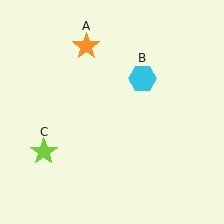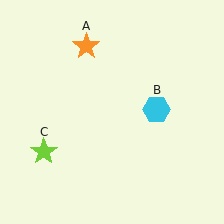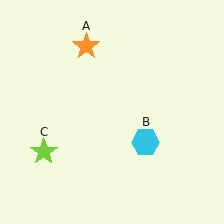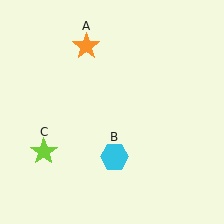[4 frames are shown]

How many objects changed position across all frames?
1 object changed position: cyan hexagon (object B).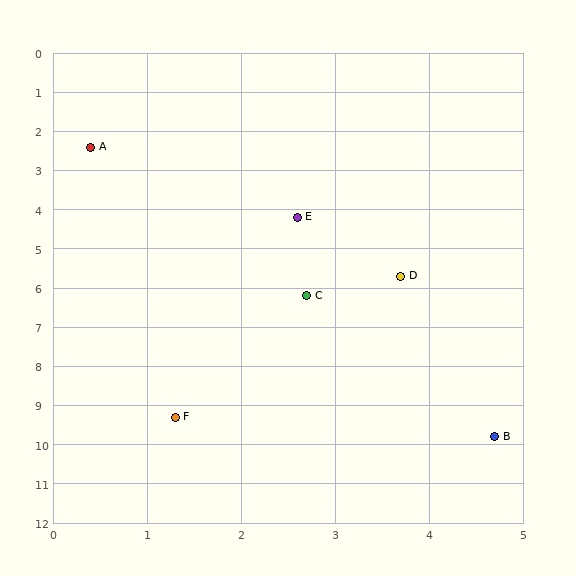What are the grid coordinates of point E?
Point E is at approximately (2.6, 4.2).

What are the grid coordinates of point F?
Point F is at approximately (1.3, 9.3).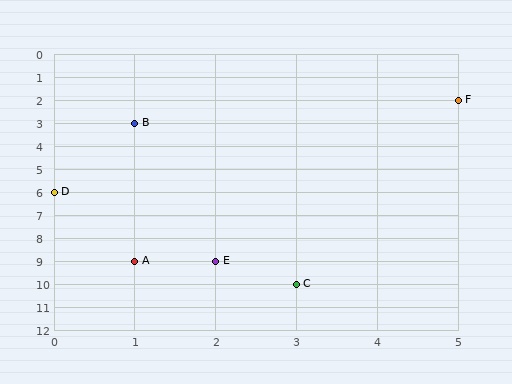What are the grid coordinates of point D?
Point D is at grid coordinates (0, 6).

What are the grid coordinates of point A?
Point A is at grid coordinates (1, 9).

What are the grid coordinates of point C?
Point C is at grid coordinates (3, 10).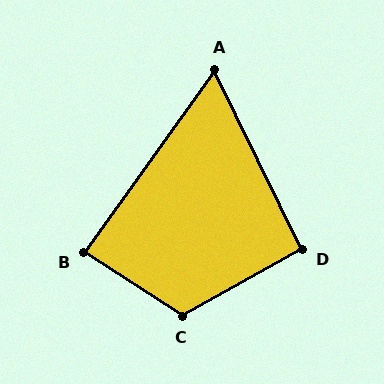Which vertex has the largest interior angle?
C, at approximately 118 degrees.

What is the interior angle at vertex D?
Approximately 93 degrees (approximately right).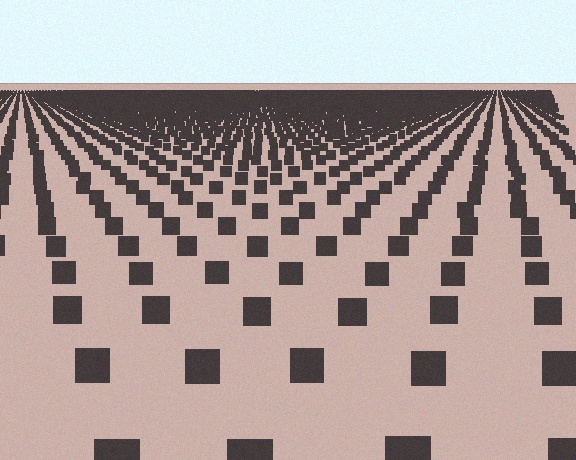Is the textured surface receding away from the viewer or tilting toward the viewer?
The surface is receding away from the viewer. Texture elements get smaller and denser toward the top.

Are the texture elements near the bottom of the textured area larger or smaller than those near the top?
Larger. Near the bottom, elements are closer to the viewer and appear at a bigger on-screen size.